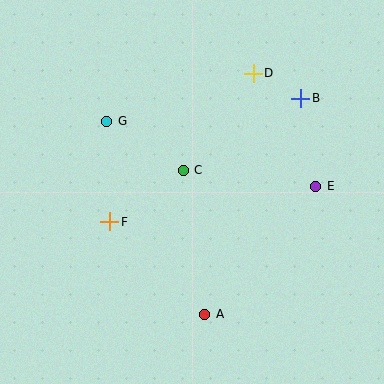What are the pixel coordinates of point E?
Point E is at (316, 186).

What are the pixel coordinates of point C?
Point C is at (183, 170).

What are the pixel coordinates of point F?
Point F is at (110, 222).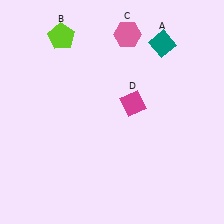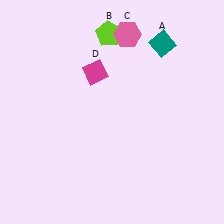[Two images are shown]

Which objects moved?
The objects that moved are: the lime pentagon (B), the magenta diamond (D).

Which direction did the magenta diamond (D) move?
The magenta diamond (D) moved left.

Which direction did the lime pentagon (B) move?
The lime pentagon (B) moved right.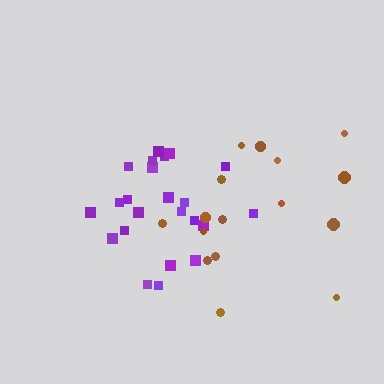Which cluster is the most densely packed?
Purple.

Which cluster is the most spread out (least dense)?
Brown.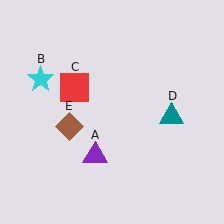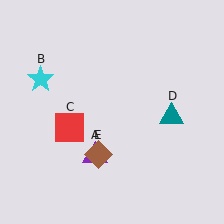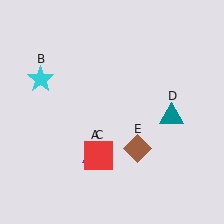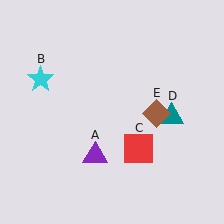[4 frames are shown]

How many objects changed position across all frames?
2 objects changed position: red square (object C), brown diamond (object E).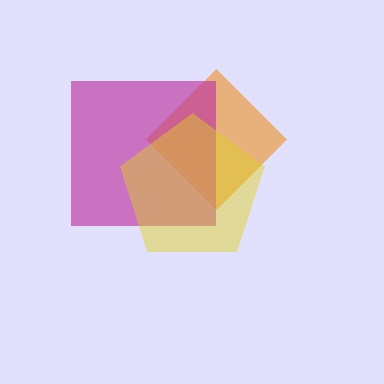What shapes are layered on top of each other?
The layered shapes are: an orange diamond, a magenta square, a yellow pentagon.